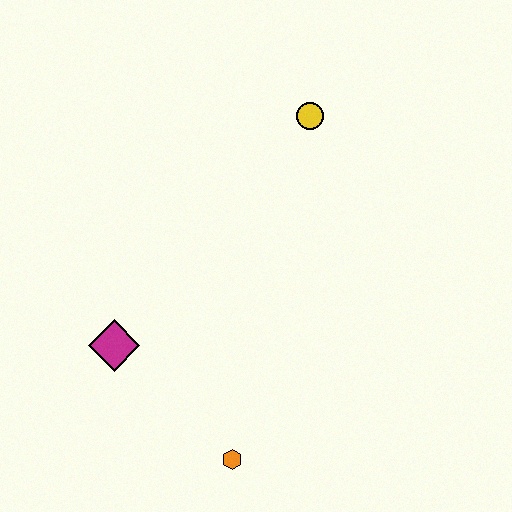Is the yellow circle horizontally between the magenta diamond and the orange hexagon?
No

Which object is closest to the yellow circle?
The magenta diamond is closest to the yellow circle.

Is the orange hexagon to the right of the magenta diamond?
Yes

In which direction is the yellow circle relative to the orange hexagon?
The yellow circle is above the orange hexagon.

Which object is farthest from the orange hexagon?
The yellow circle is farthest from the orange hexagon.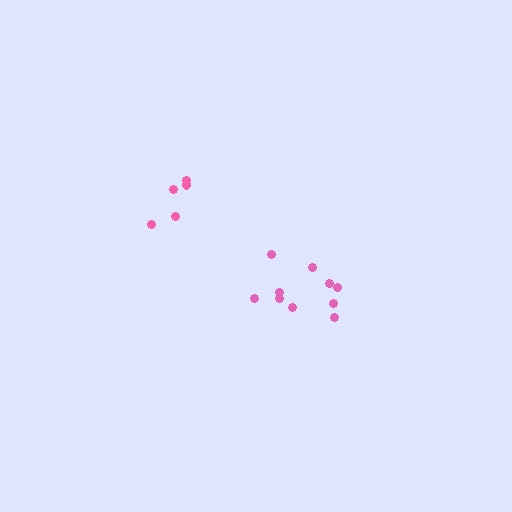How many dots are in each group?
Group 1: 5 dots, Group 2: 10 dots (15 total).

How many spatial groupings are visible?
There are 2 spatial groupings.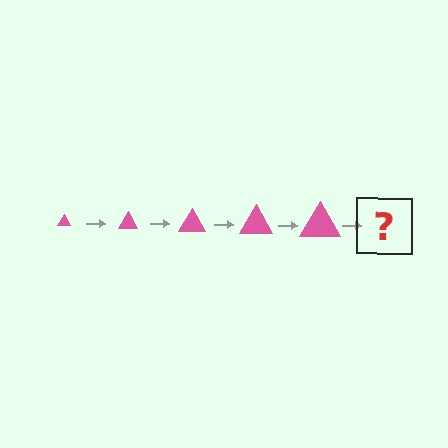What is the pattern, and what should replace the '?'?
The pattern is that the triangle gets progressively larger each step. The '?' should be a pink triangle, larger than the previous one.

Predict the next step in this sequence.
The next step is a pink triangle, larger than the previous one.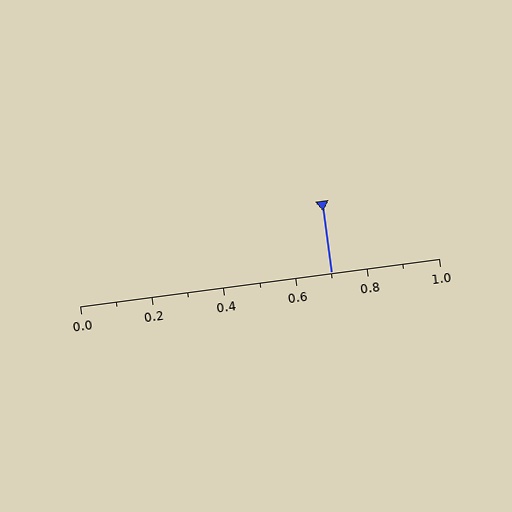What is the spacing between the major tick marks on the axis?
The major ticks are spaced 0.2 apart.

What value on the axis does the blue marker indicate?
The marker indicates approximately 0.7.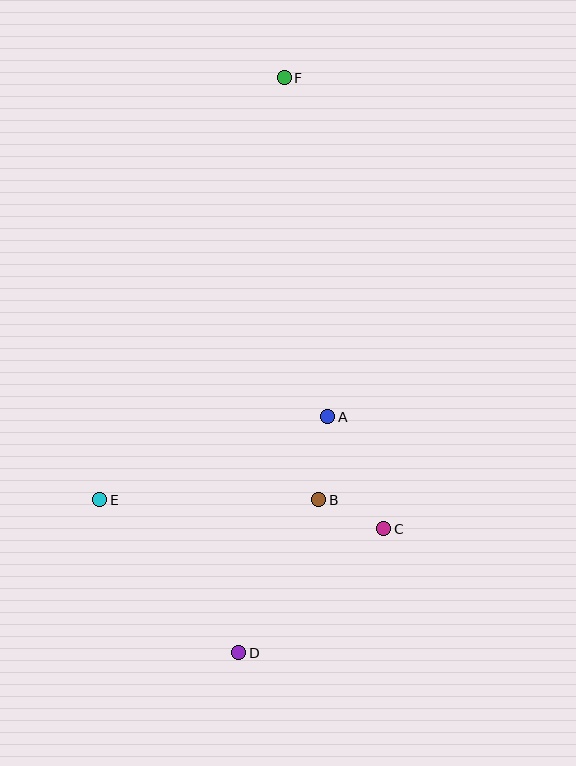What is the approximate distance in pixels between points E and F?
The distance between E and F is approximately 461 pixels.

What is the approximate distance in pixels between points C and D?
The distance between C and D is approximately 191 pixels.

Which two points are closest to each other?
Points B and C are closest to each other.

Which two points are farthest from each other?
Points D and F are farthest from each other.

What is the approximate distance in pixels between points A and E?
The distance between A and E is approximately 243 pixels.